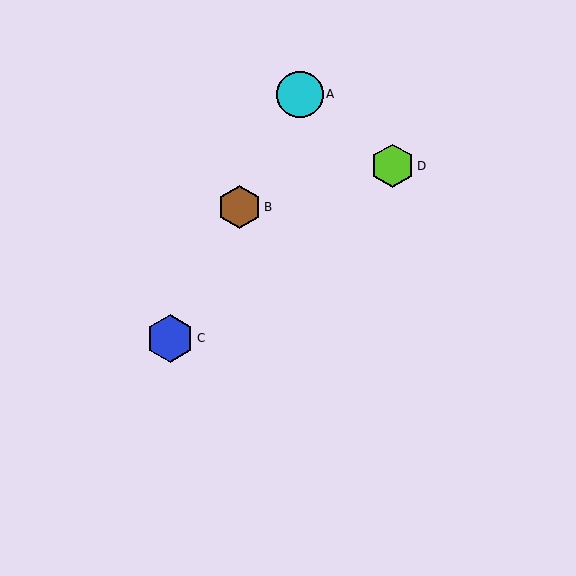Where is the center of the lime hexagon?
The center of the lime hexagon is at (393, 166).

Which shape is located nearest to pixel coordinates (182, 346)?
The blue hexagon (labeled C) at (170, 338) is nearest to that location.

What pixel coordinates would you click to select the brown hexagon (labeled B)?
Click at (239, 207) to select the brown hexagon B.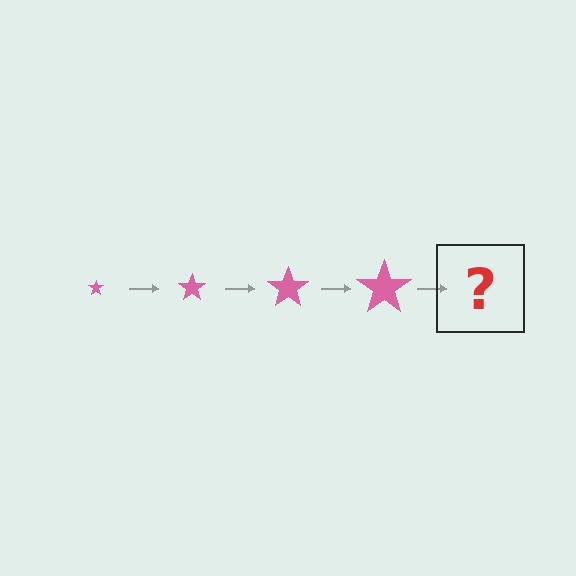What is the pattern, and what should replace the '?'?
The pattern is that the star gets progressively larger each step. The '?' should be a pink star, larger than the previous one.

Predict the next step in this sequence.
The next step is a pink star, larger than the previous one.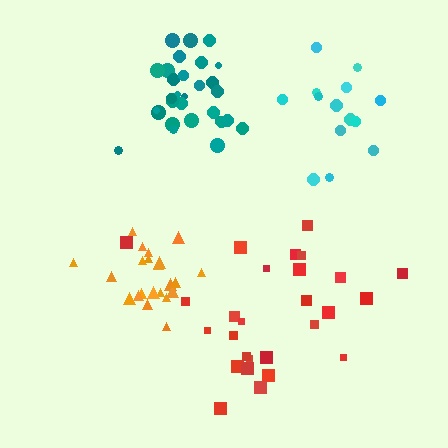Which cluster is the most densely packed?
Orange.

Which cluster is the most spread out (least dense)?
Red.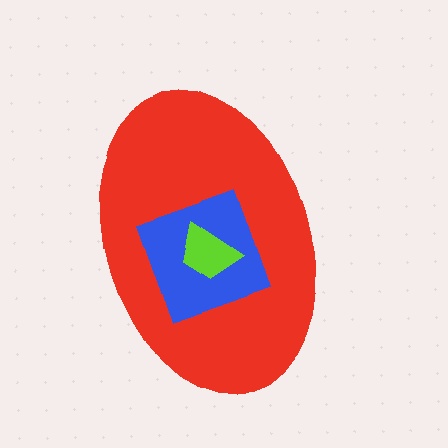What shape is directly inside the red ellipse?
The blue square.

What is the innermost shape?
The lime trapezoid.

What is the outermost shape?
The red ellipse.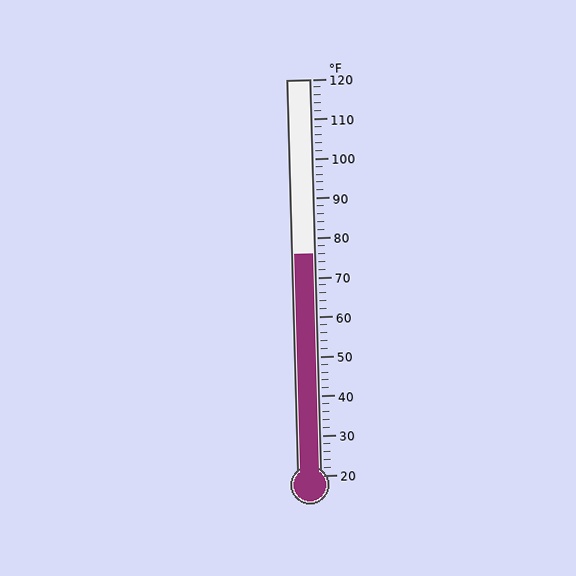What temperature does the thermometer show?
The thermometer shows approximately 76°F.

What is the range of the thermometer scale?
The thermometer scale ranges from 20°F to 120°F.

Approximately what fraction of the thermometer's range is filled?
The thermometer is filled to approximately 55% of its range.